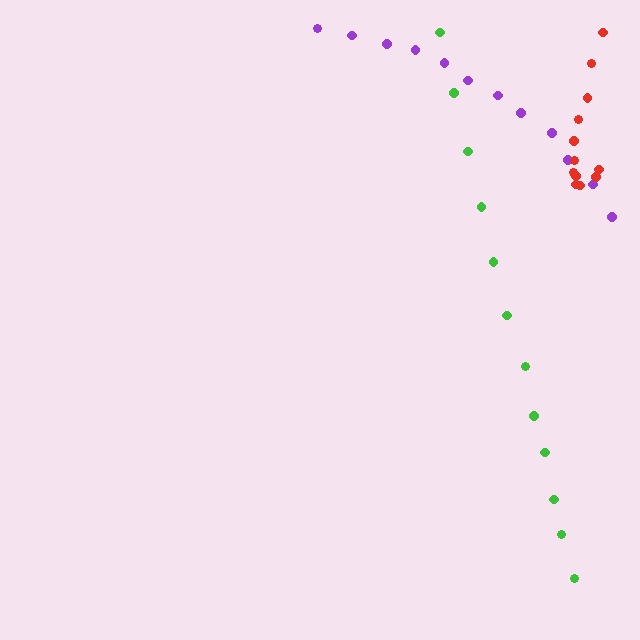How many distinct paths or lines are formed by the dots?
There are 3 distinct paths.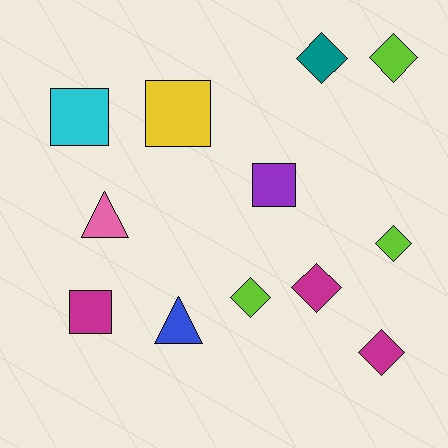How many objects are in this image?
There are 12 objects.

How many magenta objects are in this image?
There are 3 magenta objects.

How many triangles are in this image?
There are 2 triangles.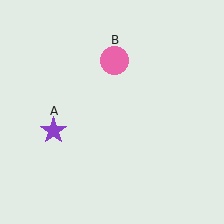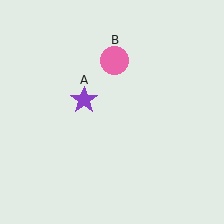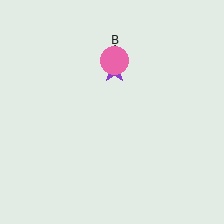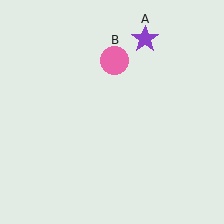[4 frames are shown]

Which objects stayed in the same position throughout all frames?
Pink circle (object B) remained stationary.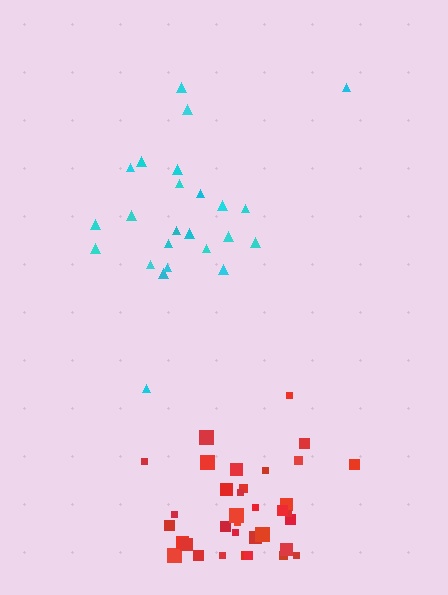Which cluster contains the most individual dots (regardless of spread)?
Red (35).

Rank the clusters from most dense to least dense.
red, cyan.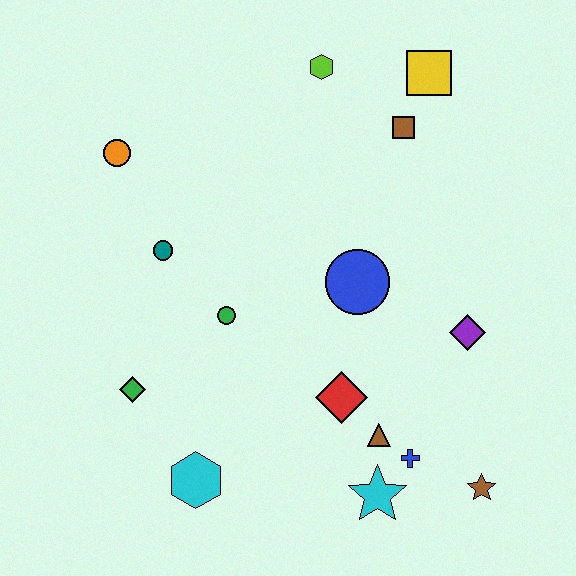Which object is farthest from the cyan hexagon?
The yellow square is farthest from the cyan hexagon.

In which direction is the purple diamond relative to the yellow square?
The purple diamond is below the yellow square.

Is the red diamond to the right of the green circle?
Yes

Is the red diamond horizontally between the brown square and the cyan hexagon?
Yes